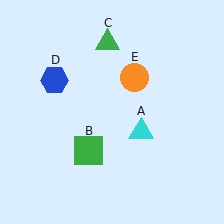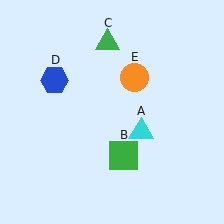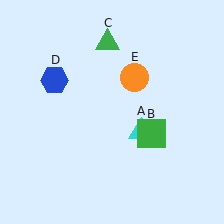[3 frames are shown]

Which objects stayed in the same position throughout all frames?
Cyan triangle (object A) and green triangle (object C) and blue hexagon (object D) and orange circle (object E) remained stationary.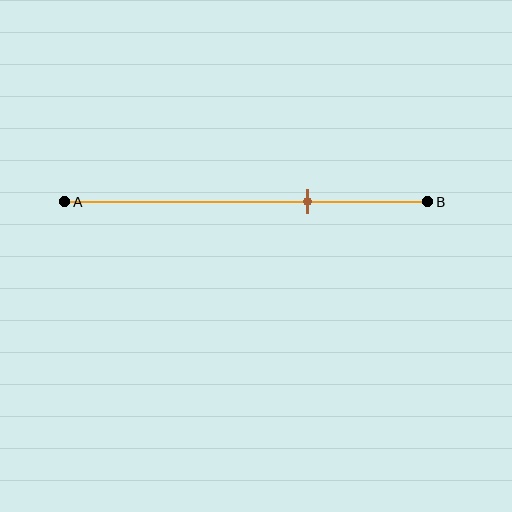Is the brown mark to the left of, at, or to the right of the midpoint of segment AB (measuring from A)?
The brown mark is to the right of the midpoint of segment AB.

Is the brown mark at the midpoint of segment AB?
No, the mark is at about 65% from A, not at the 50% midpoint.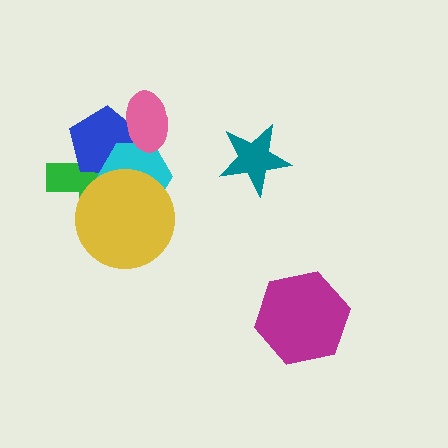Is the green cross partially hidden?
Yes, it is partially covered by another shape.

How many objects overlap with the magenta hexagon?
0 objects overlap with the magenta hexagon.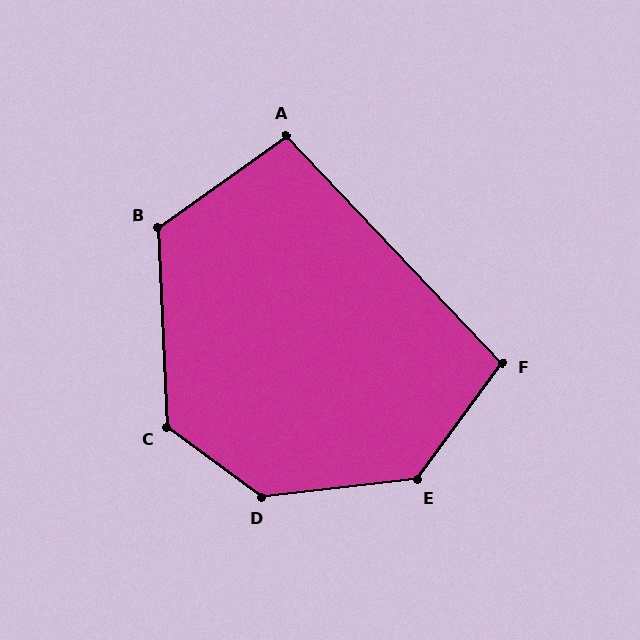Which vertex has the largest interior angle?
D, at approximately 137 degrees.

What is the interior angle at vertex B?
Approximately 123 degrees (obtuse).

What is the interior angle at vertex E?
Approximately 133 degrees (obtuse).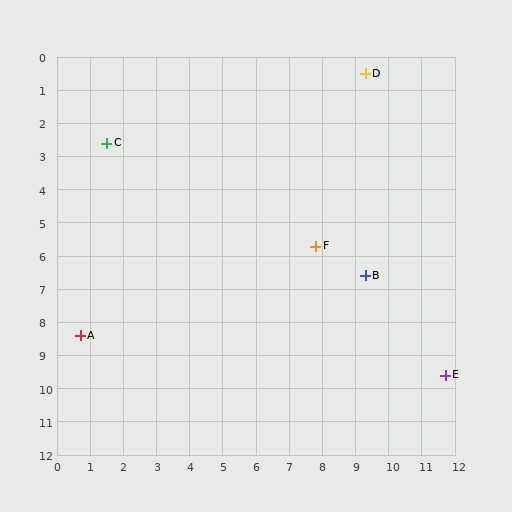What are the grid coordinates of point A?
Point A is at approximately (0.7, 8.4).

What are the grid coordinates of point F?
Point F is at approximately (7.8, 5.7).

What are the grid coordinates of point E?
Point E is at approximately (11.7, 9.6).